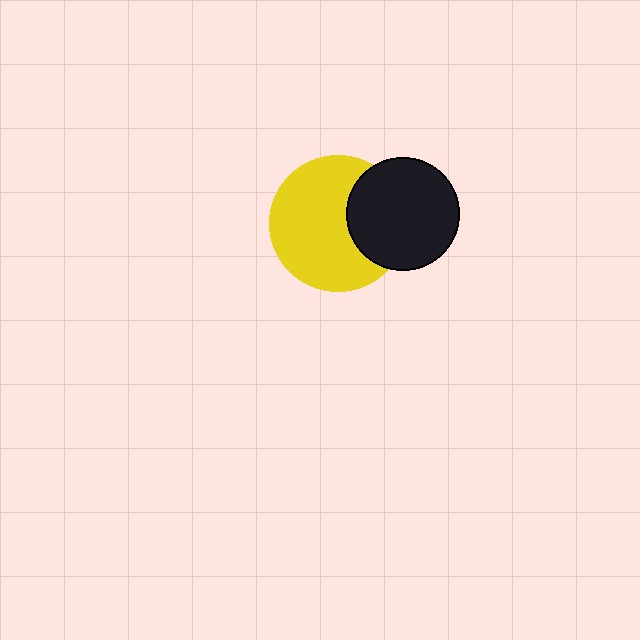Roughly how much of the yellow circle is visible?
Most of it is visible (roughly 70%).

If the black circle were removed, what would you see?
You would see the complete yellow circle.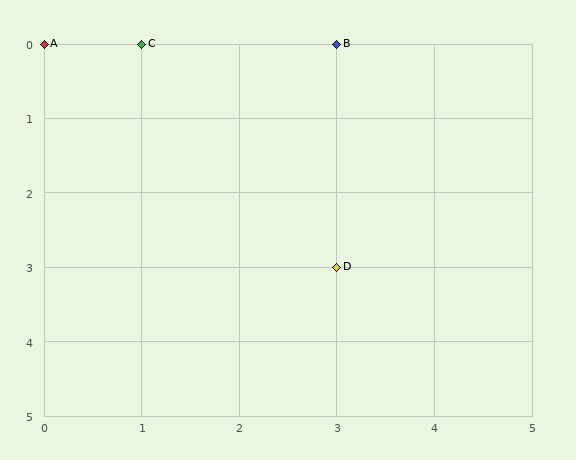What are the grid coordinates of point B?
Point B is at grid coordinates (3, 0).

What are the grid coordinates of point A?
Point A is at grid coordinates (0, 0).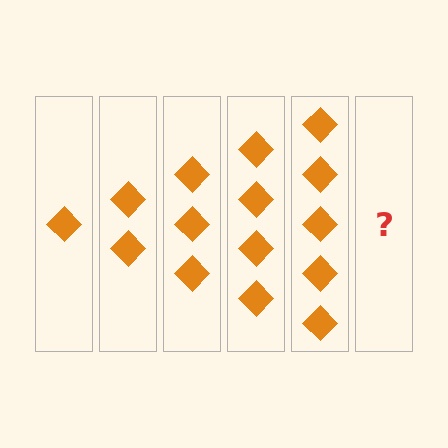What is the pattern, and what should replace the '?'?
The pattern is that each step adds one more diamond. The '?' should be 6 diamonds.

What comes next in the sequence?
The next element should be 6 diamonds.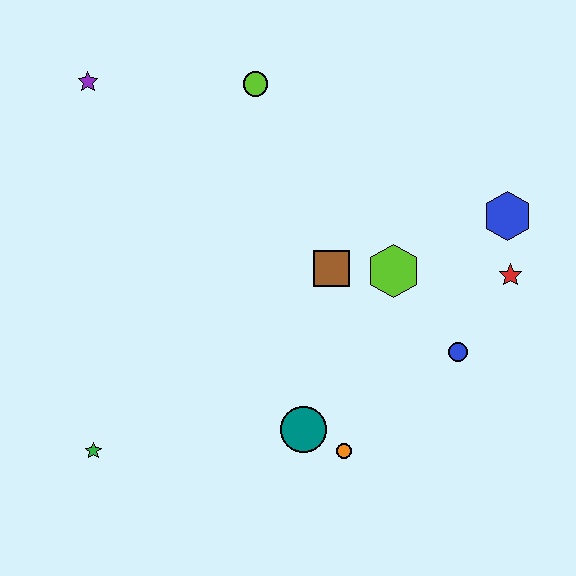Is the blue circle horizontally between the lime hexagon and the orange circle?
No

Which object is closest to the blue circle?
The red star is closest to the blue circle.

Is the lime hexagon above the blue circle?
Yes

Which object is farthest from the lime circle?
The green star is farthest from the lime circle.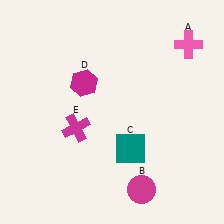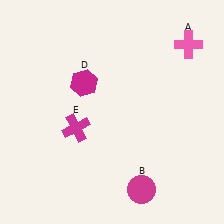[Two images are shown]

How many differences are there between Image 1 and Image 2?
There is 1 difference between the two images.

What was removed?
The teal square (C) was removed in Image 2.